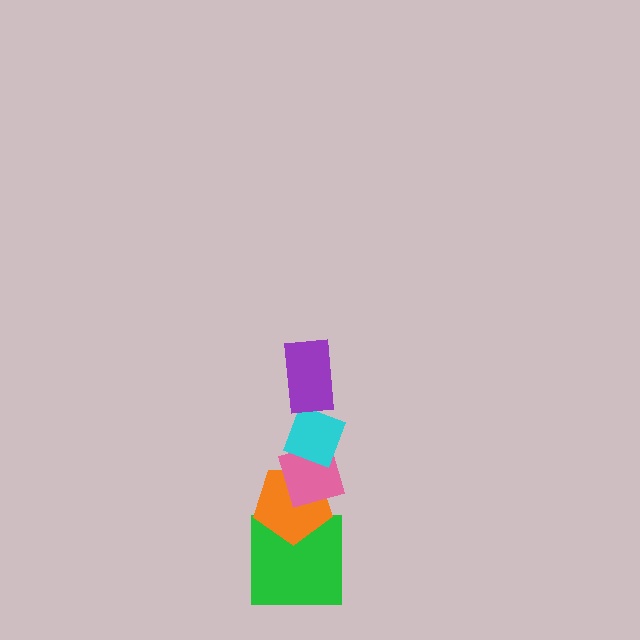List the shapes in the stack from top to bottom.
From top to bottom: the purple rectangle, the cyan diamond, the pink diamond, the orange pentagon, the green square.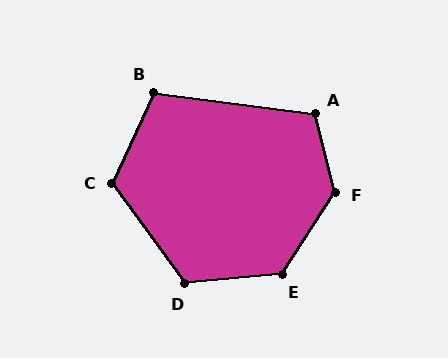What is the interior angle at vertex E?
Approximately 128 degrees (obtuse).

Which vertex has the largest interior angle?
F, at approximately 133 degrees.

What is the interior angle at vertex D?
Approximately 120 degrees (obtuse).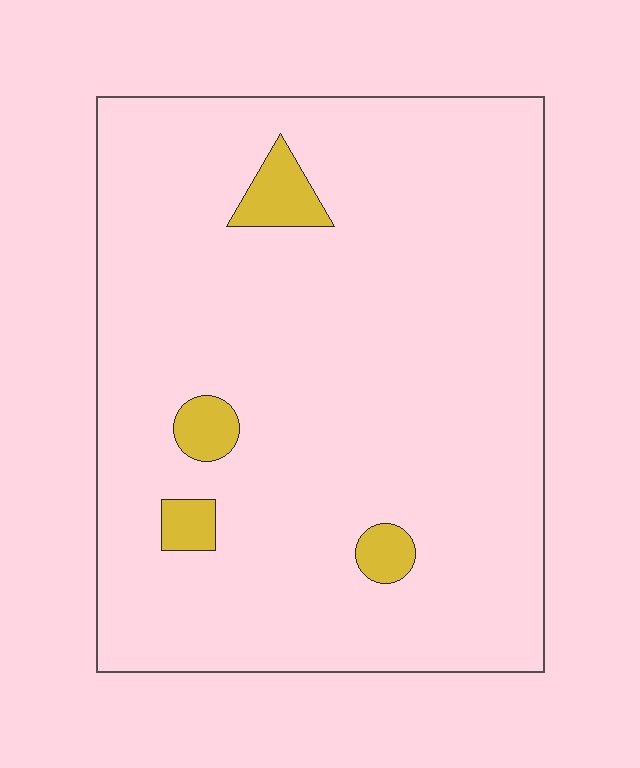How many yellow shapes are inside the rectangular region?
4.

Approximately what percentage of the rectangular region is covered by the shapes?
Approximately 5%.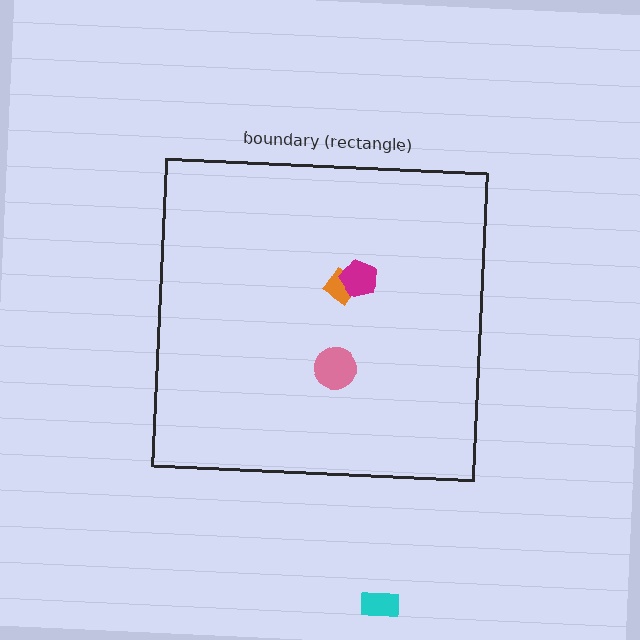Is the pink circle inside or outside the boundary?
Inside.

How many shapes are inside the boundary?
3 inside, 1 outside.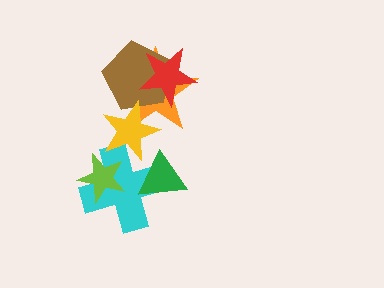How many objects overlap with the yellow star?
3 objects overlap with the yellow star.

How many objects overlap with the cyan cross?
3 objects overlap with the cyan cross.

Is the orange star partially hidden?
Yes, it is partially covered by another shape.